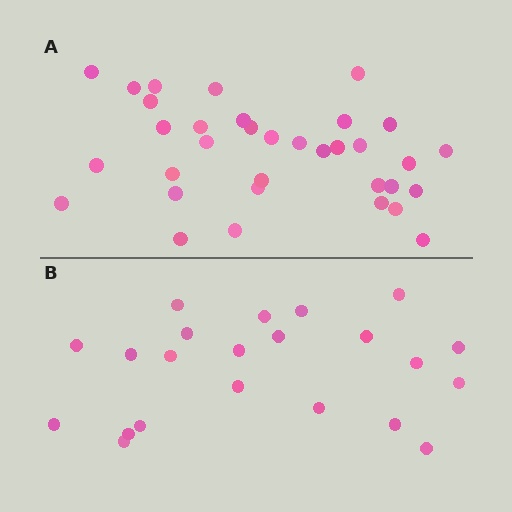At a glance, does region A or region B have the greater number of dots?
Region A (the top region) has more dots.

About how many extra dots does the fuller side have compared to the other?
Region A has roughly 12 or so more dots than region B.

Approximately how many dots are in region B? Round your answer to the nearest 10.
About 20 dots. (The exact count is 22, which rounds to 20.)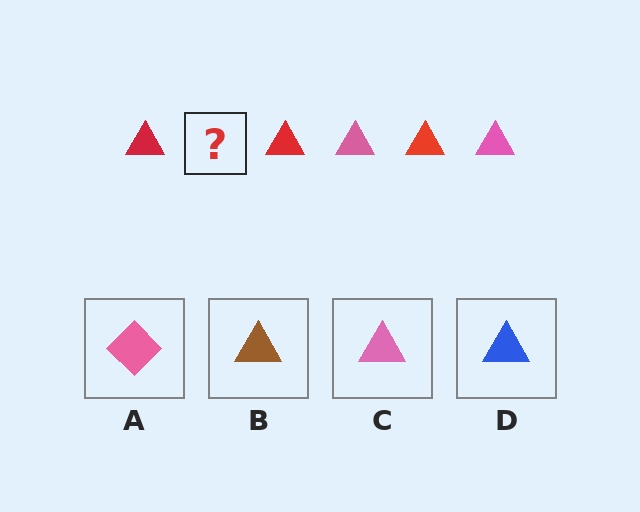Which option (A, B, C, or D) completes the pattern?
C.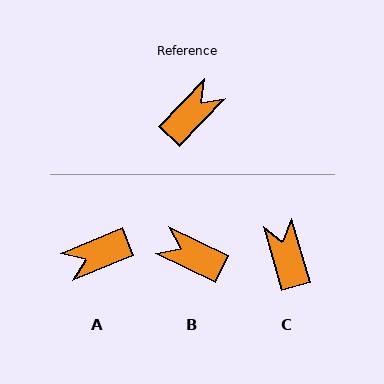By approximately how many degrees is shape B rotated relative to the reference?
Approximately 108 degrees counter-clockwise.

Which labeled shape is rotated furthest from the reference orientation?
A, about 156 degrees away.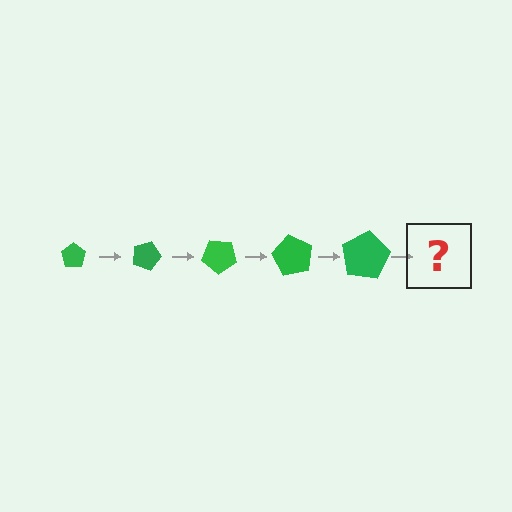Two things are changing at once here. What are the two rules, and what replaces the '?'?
The two rules are that the pentagon grows larger each step and it rotates 20 degrees each step. The '?' should be a pentagon, larger than the previous one and rotated 100 degrees from the start.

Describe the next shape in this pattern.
It should be a pentagon, larger than the previous one and rotated 100 degrees from the start.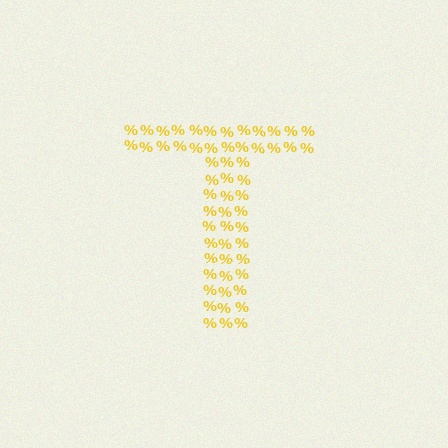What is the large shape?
The large shape is the letter T.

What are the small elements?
The small elements are percent signs.